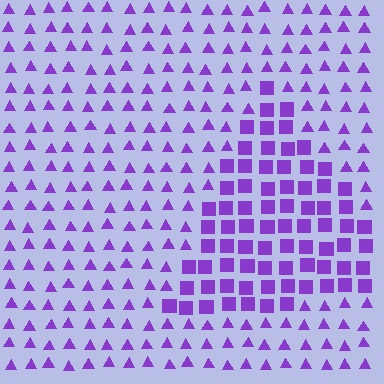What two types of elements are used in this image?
The image uses squares inside the triangle region and triangles outside it.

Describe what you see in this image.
The image is filled with small purple elements arranged in a uniform grid. A triangle-shaped region contains squares, while the surrounding area contains triangles. The boundary is defined purely by the change in element shape.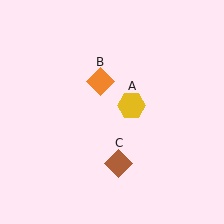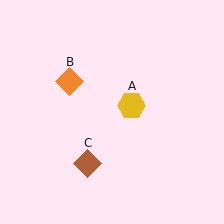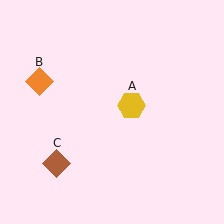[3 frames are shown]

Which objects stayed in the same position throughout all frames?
Yellow hexagon (object A) remained stationary.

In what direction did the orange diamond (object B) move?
The orange diamond (object B) moved left.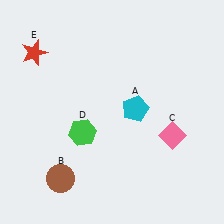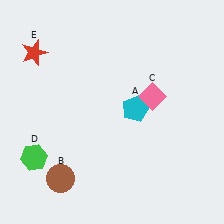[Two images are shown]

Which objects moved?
The objects that moved are: the pink diamond (C), the green hexagon (D).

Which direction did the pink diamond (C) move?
The pink diamond (C) moved up.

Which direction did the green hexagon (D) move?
The green hexagon (D) moved left.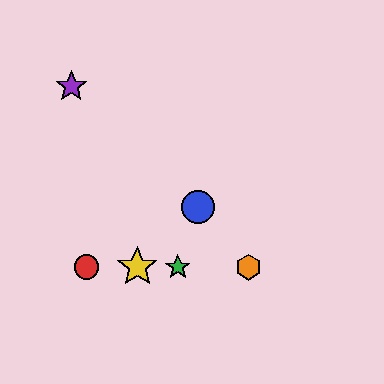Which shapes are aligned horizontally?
The red circle, the green star, the yellow star, the orange hexagon are aligned horizontally.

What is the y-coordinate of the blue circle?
The blue circle is at y≈207.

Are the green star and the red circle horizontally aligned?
Yes, both are at y≈267.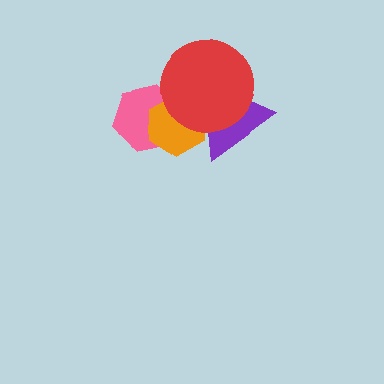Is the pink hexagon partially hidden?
Yes, it is partially covered by another shape.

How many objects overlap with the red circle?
3 objects overlap with the red circle.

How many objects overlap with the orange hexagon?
3 objects overlap with the orange hexagon.